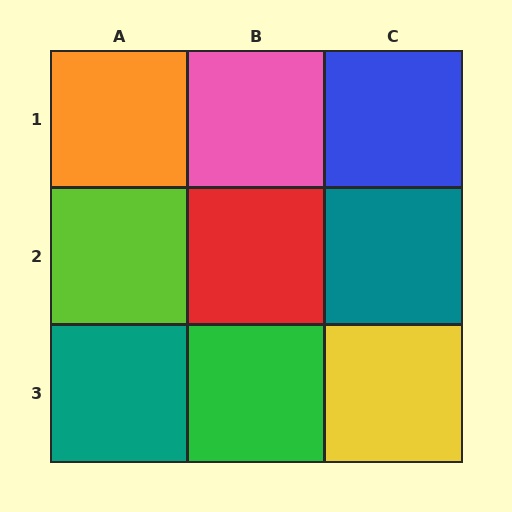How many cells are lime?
1 cell is lime.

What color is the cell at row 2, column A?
Lime.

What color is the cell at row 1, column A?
Orange.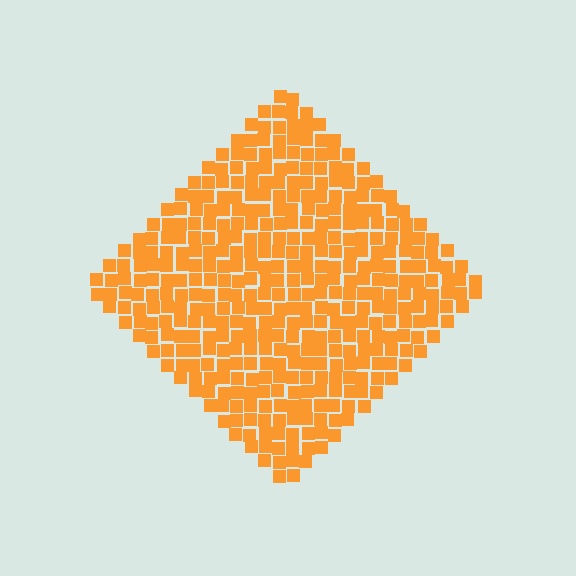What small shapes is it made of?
It is made of small squares.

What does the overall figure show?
The overall figure shows a diamond.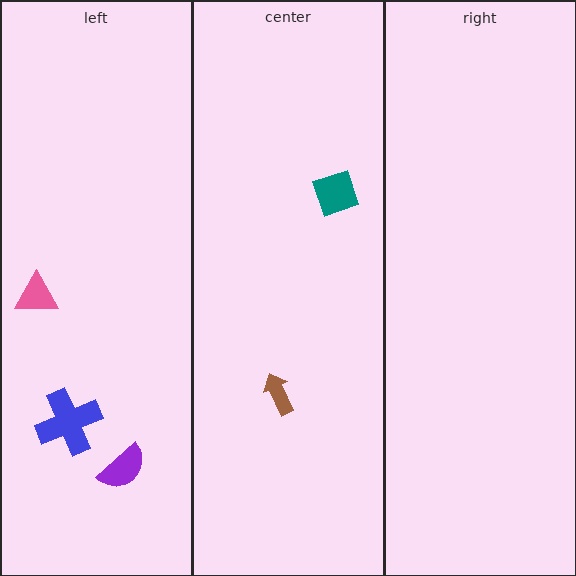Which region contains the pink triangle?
The left region.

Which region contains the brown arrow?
The center region.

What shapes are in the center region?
The teal diamond, the brown arrow.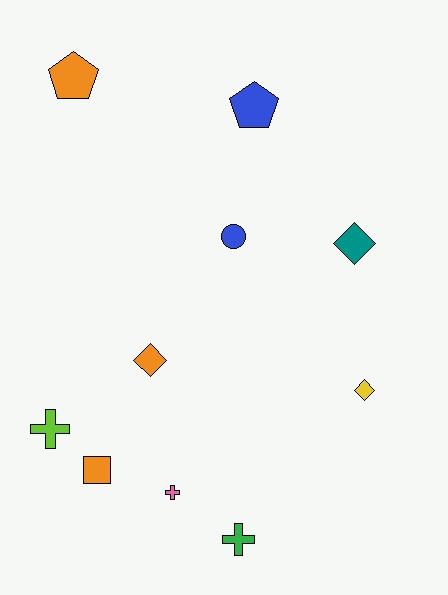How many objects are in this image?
There are 10 objects.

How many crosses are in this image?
There are 3 crosses.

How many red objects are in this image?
There are no red objects.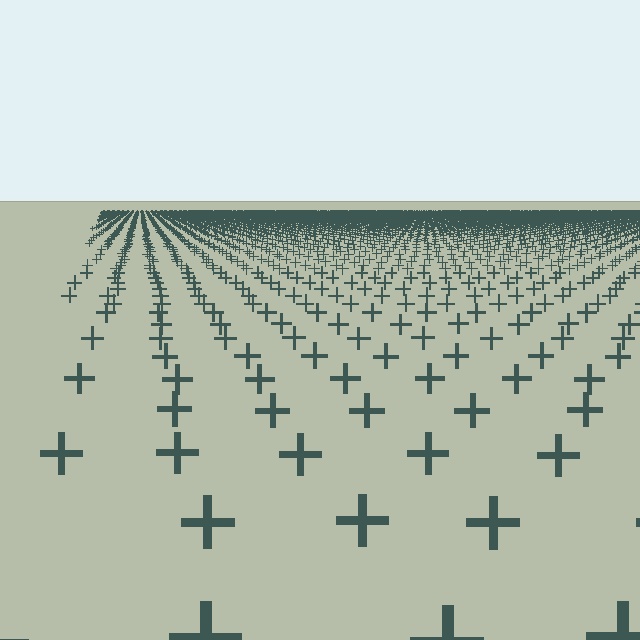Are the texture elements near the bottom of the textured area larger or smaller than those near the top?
Larger. Near the bottom, elements are closer to the viewer and appear at a bigger on-screen size.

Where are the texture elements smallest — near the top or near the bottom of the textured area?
Near the top.